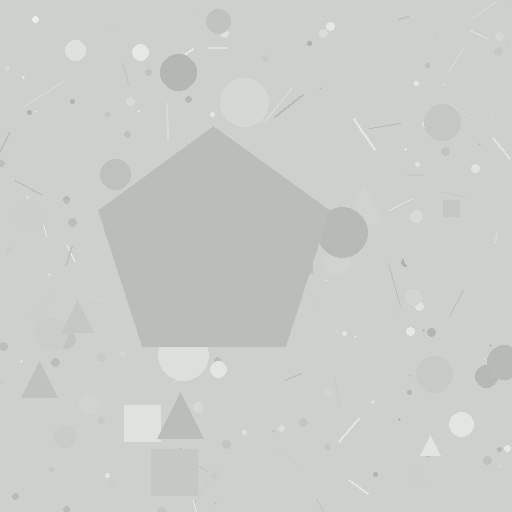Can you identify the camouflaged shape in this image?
The camouflaged shape is a pentagon.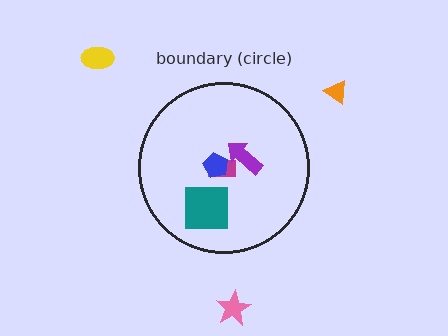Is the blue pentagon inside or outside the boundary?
Inside.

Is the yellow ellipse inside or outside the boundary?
Outside.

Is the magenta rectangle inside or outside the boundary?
Inside.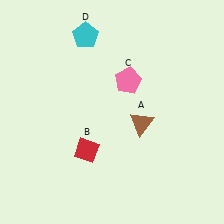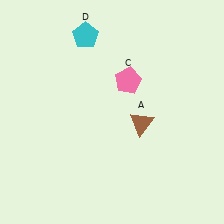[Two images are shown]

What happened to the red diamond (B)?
The red diamond (B) was removed in Image 2. It was in the bottom-left area of Image 1.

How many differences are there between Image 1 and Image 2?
There is 1 difference between the two images.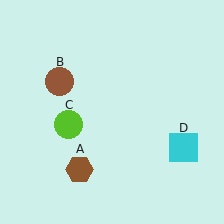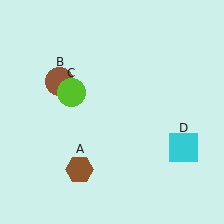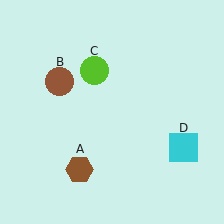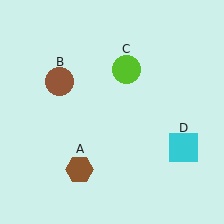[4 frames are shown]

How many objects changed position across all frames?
1 object changed position: lime circle (object C).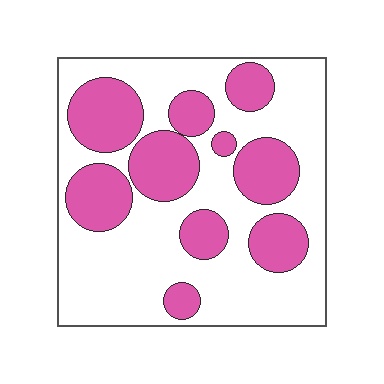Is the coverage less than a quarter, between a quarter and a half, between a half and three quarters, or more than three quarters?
Between a quarter and a half.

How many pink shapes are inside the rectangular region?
10.